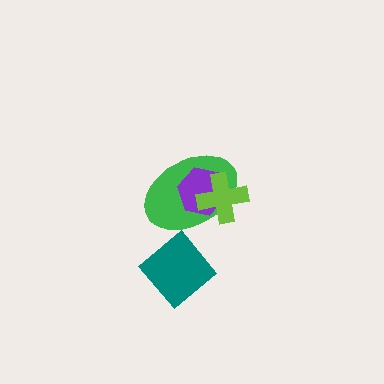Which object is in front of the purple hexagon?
The lime cross is in front of the purple hexagon.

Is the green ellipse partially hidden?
Yes, it is partially covered by another shape.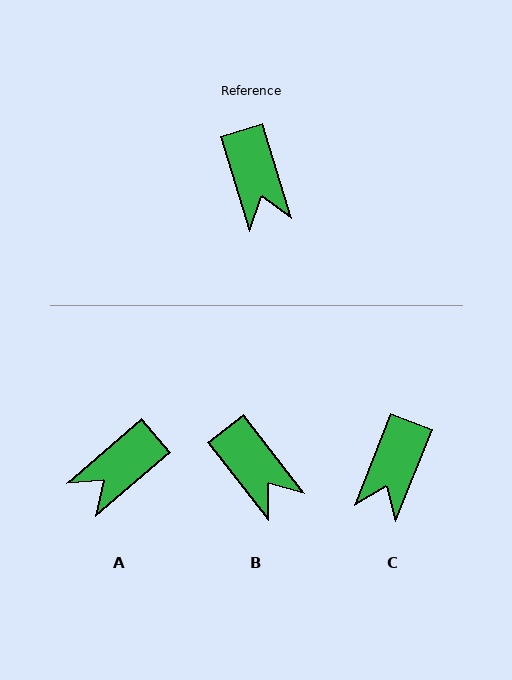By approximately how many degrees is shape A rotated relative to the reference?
Approximately 66 degrees clockwise.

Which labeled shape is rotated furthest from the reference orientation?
A, about 66 degrees away.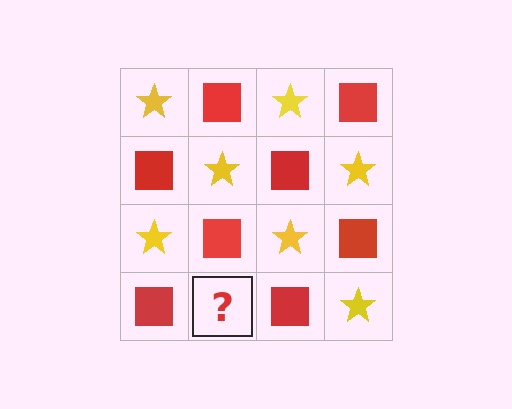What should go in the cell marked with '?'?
The missing cell should contain a yellow star.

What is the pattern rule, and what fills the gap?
The rule is that it alternates yellow star and red square in a checkerboard pattern. The gap should be filled with a yellow star.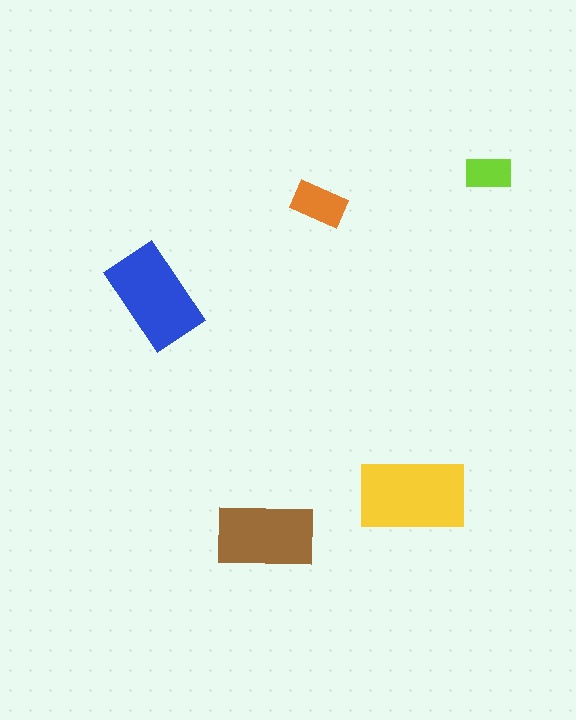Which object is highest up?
The lime rectangle is topmost.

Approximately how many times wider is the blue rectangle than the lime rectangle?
About 2 times wider.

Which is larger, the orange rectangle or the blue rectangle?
The blue one.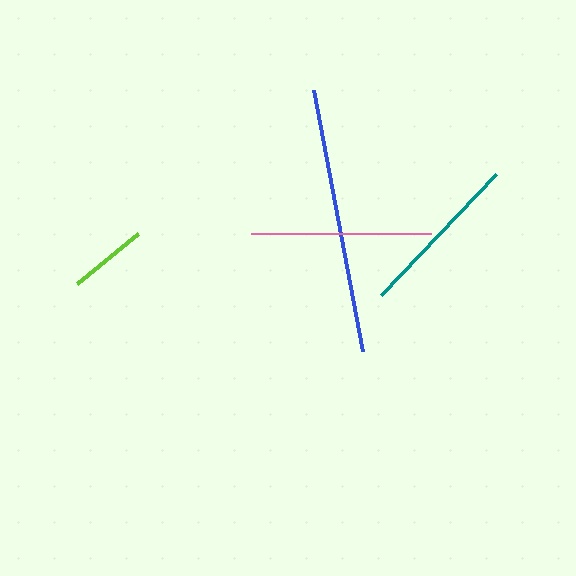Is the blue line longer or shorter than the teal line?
The blue line is longer than the teal line.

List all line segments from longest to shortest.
From longest to shortest: blue, pink, teal, lime.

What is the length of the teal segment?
The teal segment is approximately 168 pixels long.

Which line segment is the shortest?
The lime line is the shortest at approximately 78 pixels.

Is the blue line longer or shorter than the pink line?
The blue line is longer than the pink line.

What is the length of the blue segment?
The blue segment is approximately 266 pixels long.